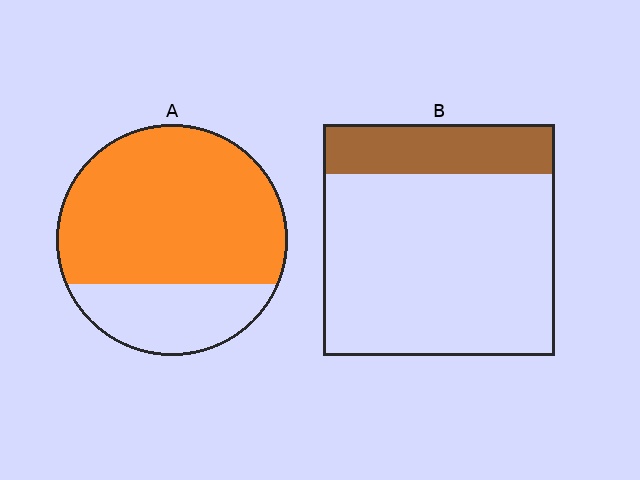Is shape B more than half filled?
No.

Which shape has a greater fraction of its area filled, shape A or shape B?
Shape A.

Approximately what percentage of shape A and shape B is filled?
A is approximately 75% and B is approximately 20%.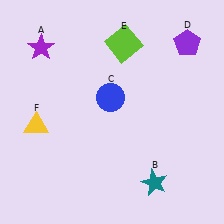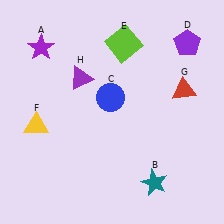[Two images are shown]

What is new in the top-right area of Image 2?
A red triangle (G) was added in the top-right area of Image 2.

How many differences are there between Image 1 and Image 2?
There are 2 differences between the two images.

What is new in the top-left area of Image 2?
A purple triangle (H) was added in the top-left area of Image 2.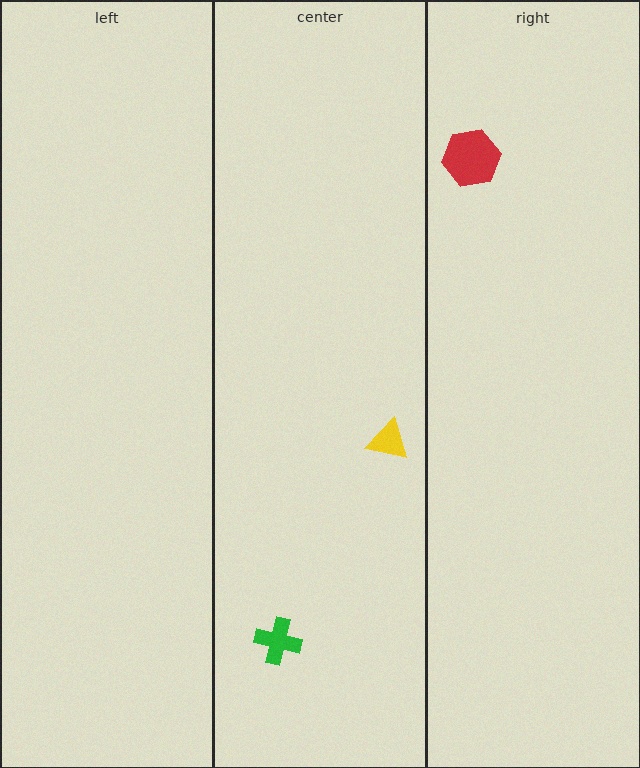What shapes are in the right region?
The red hexagon.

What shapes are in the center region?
The green cross, the yellow triangle.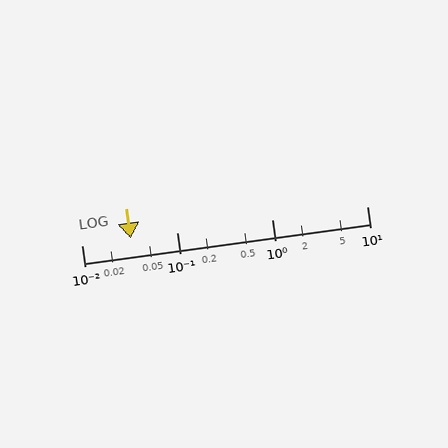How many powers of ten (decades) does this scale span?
The scale spans 3 decades, from 0.01 to 10.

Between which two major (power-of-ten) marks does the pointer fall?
The pointer is between 0.01 and 0.1.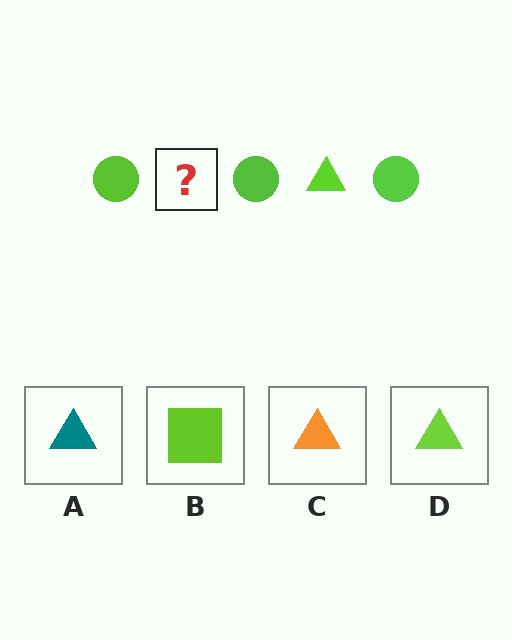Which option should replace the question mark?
Option D.